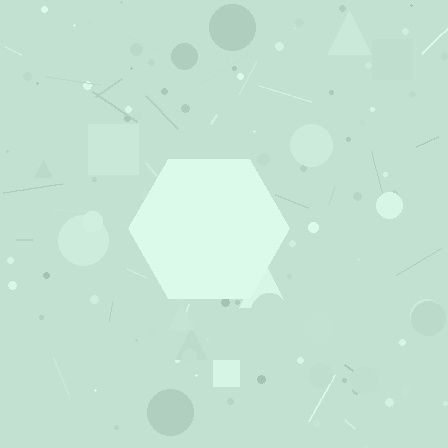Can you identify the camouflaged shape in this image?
The camouflaged shape is a hexagon.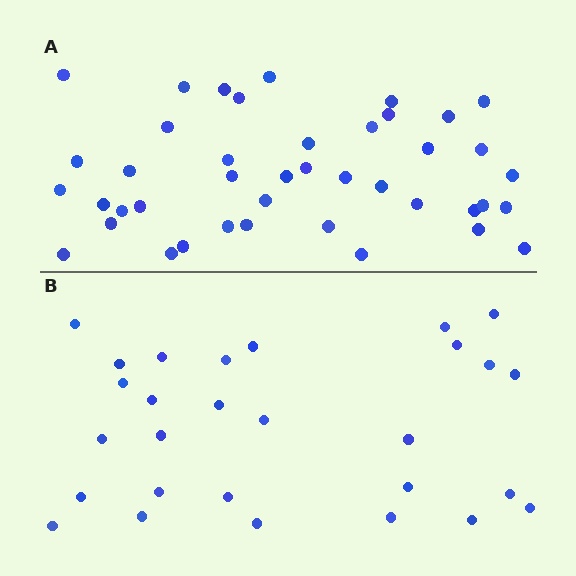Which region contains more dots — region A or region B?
Region A (the top region) has more dots.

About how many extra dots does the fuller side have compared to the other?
Region A has approximately 15 more dots than region B.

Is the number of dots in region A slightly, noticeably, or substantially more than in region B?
Region A has substantially more. The ratio is roughly 1.5 to 1.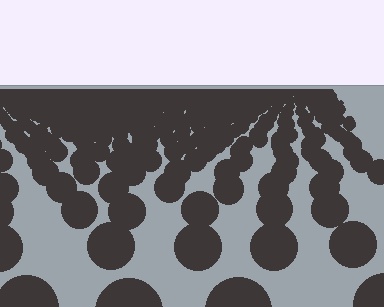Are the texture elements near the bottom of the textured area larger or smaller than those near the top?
Larger. Near the bottom, elements are closer to the viewer and appear at a bigger on-screen size.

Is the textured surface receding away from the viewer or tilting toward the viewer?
The surface is receding away from the viewer. Texture elements get smaller and denser toward the top.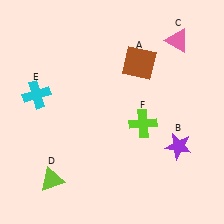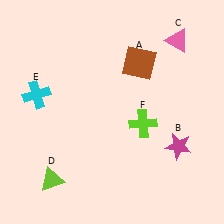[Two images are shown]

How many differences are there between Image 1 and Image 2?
There is 1 difference between the two images.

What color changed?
The star (B) changed from purple in Image 1 to magenta in Image 2.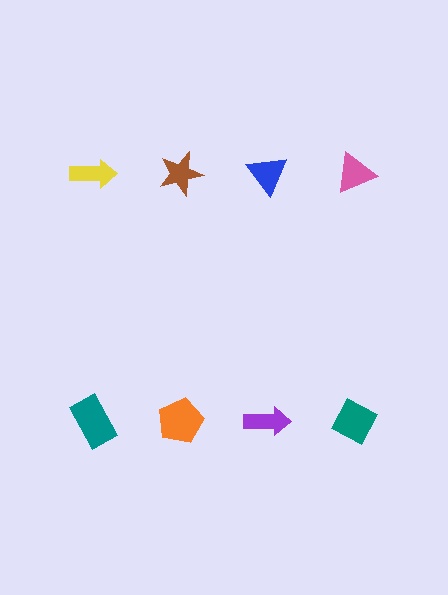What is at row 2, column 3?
A purple arrow.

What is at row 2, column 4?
A teal diamond.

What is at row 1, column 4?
A pink triangle.